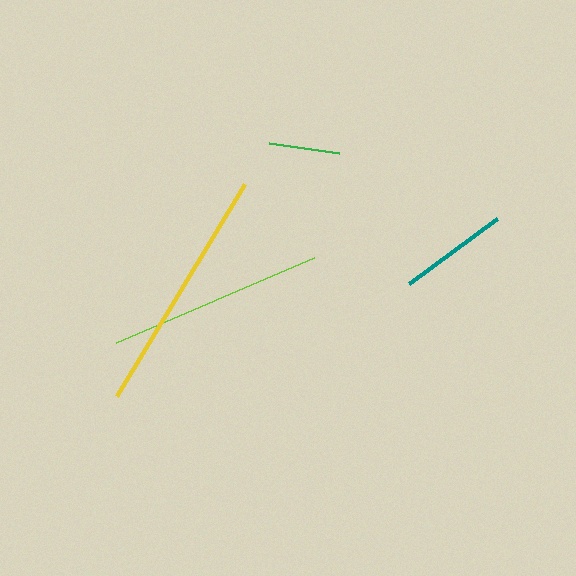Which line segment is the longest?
The yellow line is the longest at approximately 248 pixels.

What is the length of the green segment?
The green segment is approximately 71 pixels long.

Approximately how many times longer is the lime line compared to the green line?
The lime line is approximately 3.0 times the length of the green line.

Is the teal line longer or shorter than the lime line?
The lime line is longer than the teal line.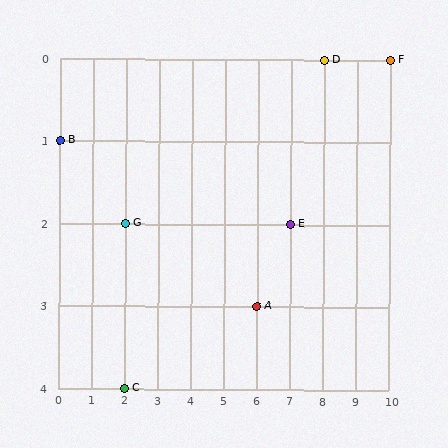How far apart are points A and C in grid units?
Points A and C are 4 columns and 1 row apart (about 4.1 grid units diagonally).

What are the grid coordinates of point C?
Point C is at grid coordinates (2, 4).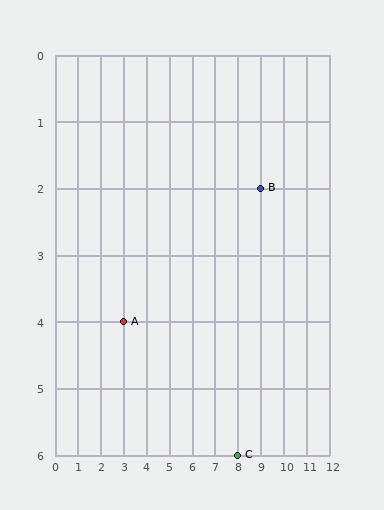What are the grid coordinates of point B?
Point B is at grid coordinates (9, 2).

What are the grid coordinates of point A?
Point A is at grid coordinates (3, 4).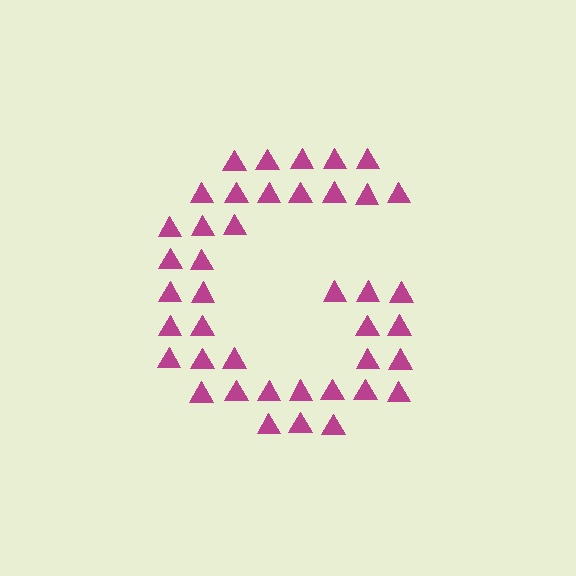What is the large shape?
The large shape is the letter G.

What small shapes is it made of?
It is made of small triangles.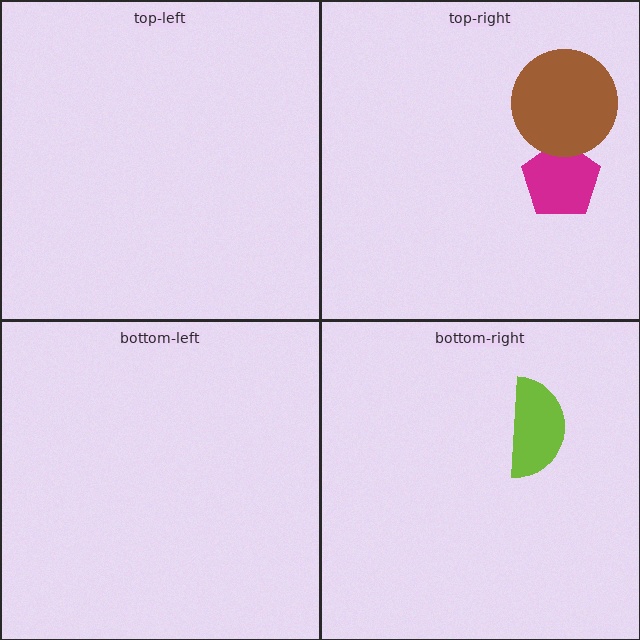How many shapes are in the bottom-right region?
1.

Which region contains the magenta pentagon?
The top-right region.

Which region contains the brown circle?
The top-right region.